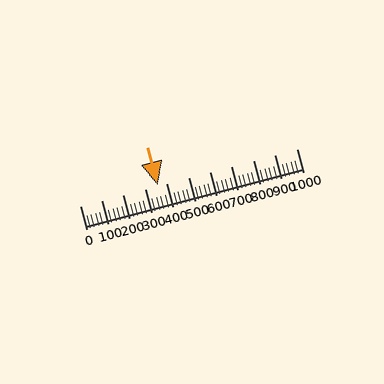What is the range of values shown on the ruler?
The ruler shows values from 0 to 1000.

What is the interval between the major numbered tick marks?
The major tick marks are spaced 100 units apart.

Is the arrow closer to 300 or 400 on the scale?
The arrow is closer to 400.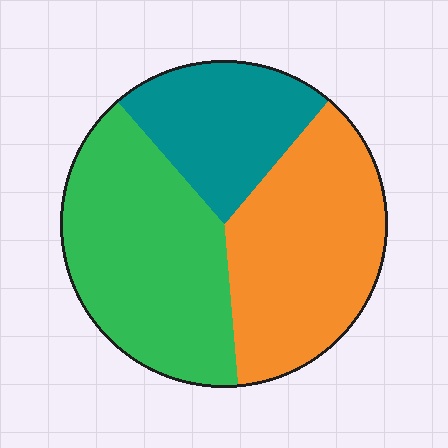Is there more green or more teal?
Green.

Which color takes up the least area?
Teal, at roughly 25%.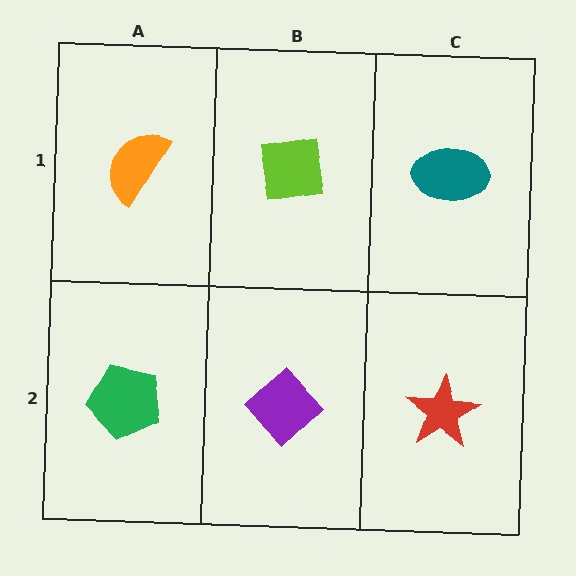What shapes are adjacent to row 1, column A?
A green pentagon (row 2, column A), a lime square (row 1, column B).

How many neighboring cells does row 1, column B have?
3.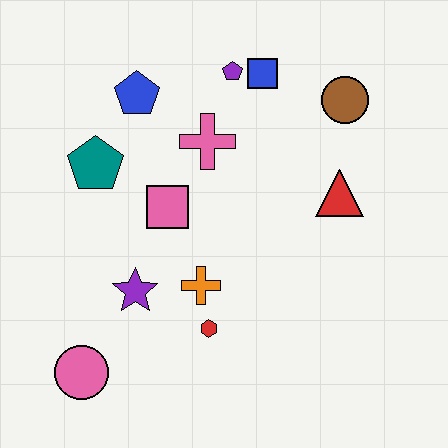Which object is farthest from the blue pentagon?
The pink circle is farthest from the blue pentagon.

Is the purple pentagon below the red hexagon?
No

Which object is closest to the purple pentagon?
The blue square is closest to the purple pentagon.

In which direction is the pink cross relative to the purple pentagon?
The pink cross is below the purple pentagon.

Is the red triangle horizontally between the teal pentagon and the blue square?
No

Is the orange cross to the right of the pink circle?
Yes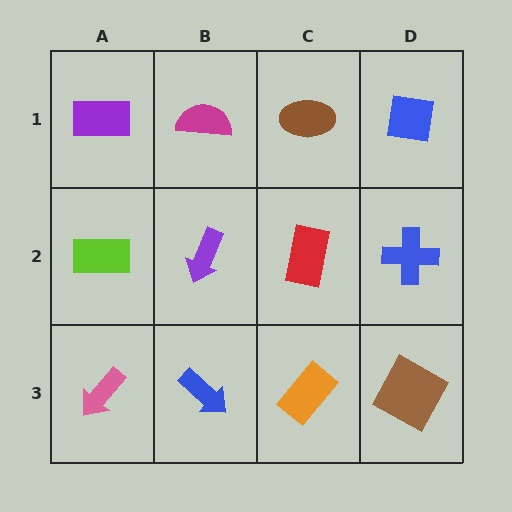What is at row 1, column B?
A magenta semicircle.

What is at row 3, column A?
A pink arrow.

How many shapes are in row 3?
4 shapes.